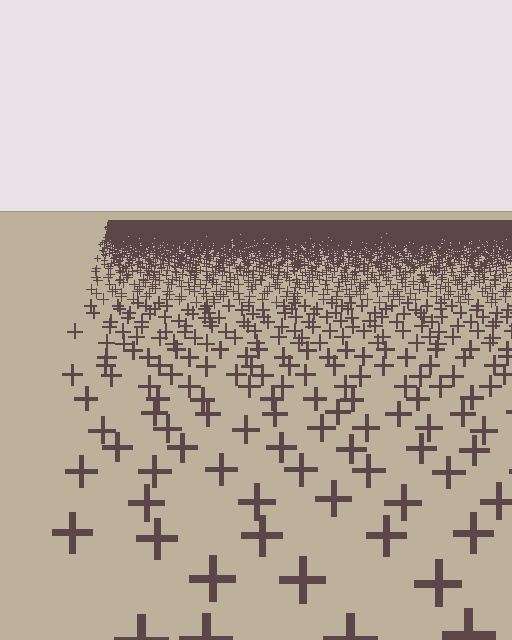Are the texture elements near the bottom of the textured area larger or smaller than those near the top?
Larger. Near the bottom, elements are closer to the viewer and appear at a bigger on-screen size.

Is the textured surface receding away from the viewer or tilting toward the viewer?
The surface is receding away from the viewer. Texture elements get smaller and denser toward the top.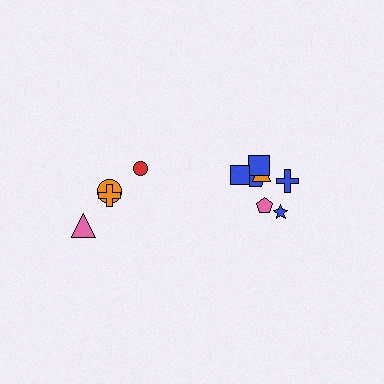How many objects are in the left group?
There are 4 objects.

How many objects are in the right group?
There are 7 objects.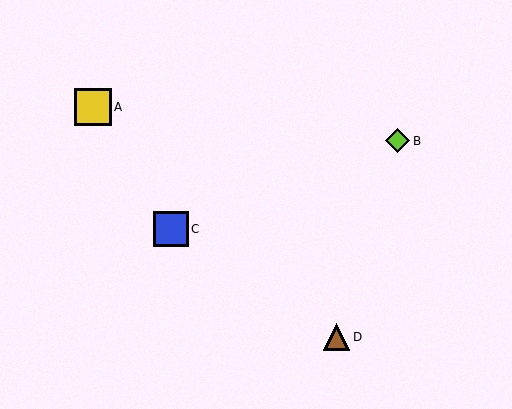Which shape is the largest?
The yellow square (labeled A) is the largest.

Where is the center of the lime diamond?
The center of the lime diamond is at (398, 141).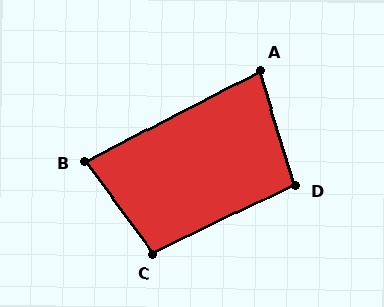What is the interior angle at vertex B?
Approximately 81 degrees (acute).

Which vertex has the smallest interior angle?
A, at approximately 79 degrees.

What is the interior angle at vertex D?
Approximately 99 degrees (obtuse).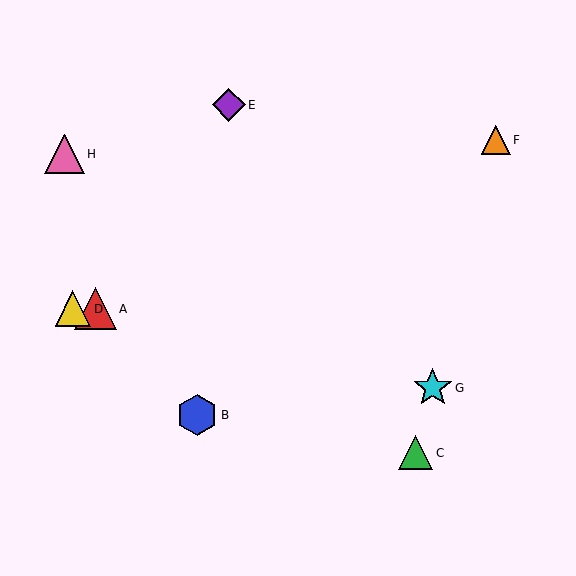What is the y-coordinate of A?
Object A is at y≈309.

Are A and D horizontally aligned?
Yes, both are at y≈309.